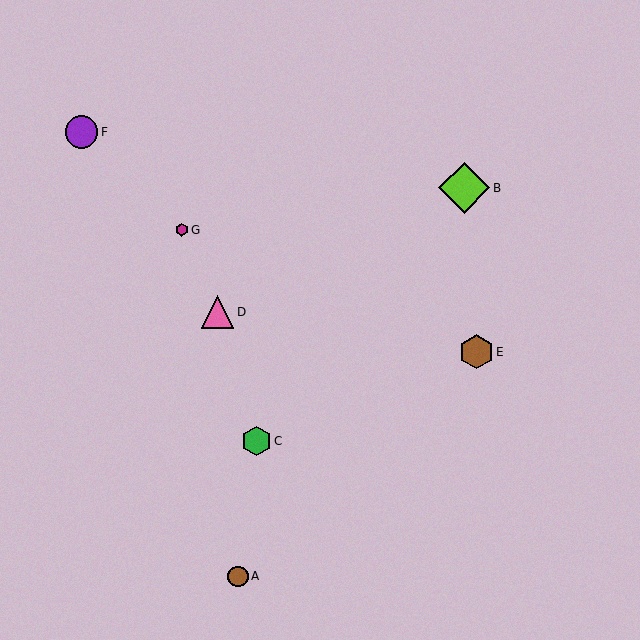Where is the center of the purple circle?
The center of the purple circle is at (81, 132).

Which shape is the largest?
The lime diamond (labeled B) is the largest.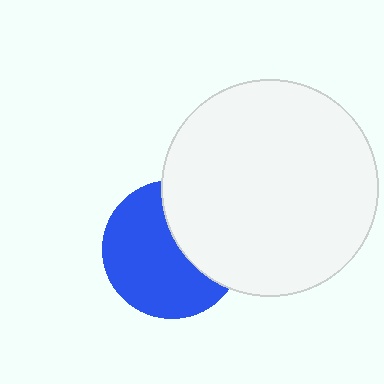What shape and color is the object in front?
The object in front is a white circle.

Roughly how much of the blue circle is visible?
About half of it is visible (roughly 63%).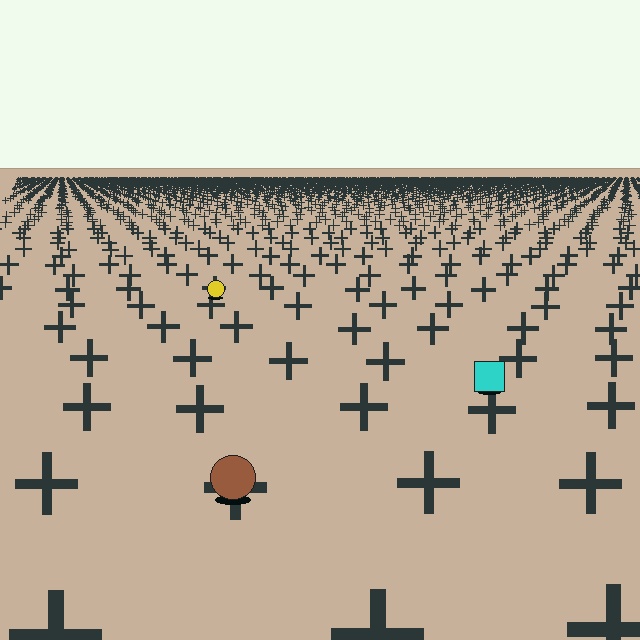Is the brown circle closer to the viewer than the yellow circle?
Yes. The brown circle is closer — you can tell from the texture gradient: the ground texture is coarser near it.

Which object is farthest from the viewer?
The yellow circle is farthest from the viewer. It appears smaller and the ground texture around it is denser.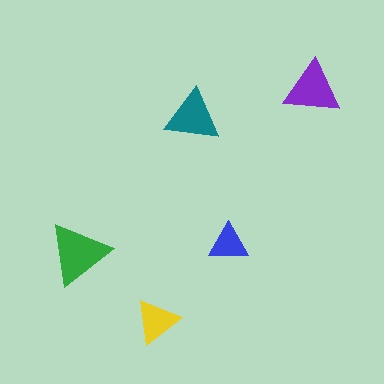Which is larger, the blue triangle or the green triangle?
The green one.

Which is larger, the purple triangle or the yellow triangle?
The purple one.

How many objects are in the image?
There are 5 objects in the image.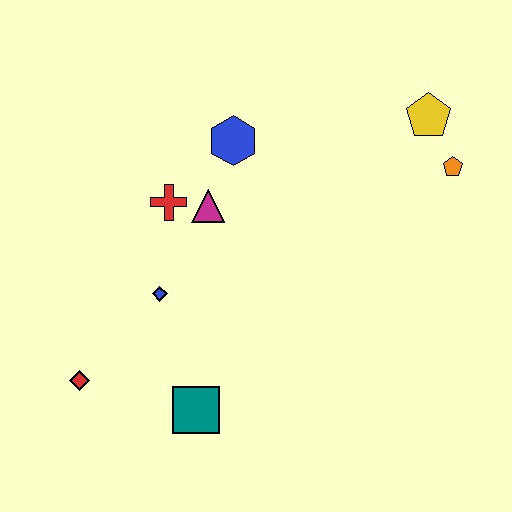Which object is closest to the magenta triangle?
The red cross is closest to the magenta triangle.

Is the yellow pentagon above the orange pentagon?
Yes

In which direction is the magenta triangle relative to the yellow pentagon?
The magenta triangle is to the left of the yellow pentagon.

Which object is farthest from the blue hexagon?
The red diamond is farthest from the blue hexagon.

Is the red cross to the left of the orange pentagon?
Yes